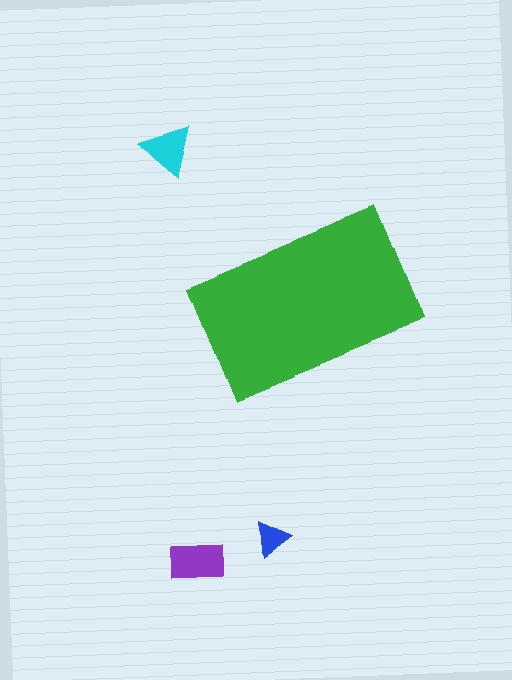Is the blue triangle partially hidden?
No, the blue triangle is fully visible.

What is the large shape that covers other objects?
A green rectangle.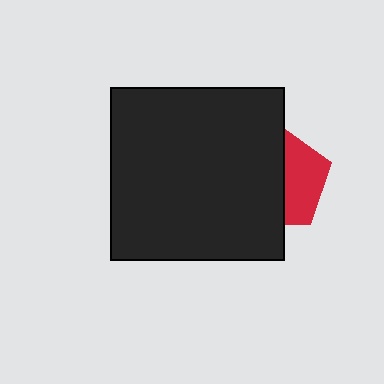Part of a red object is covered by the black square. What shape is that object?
It is a pentagon.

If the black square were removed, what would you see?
You would see the complete red pentagon.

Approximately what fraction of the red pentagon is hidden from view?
Roughly 59% of the red pentagon is hidden behind the black square.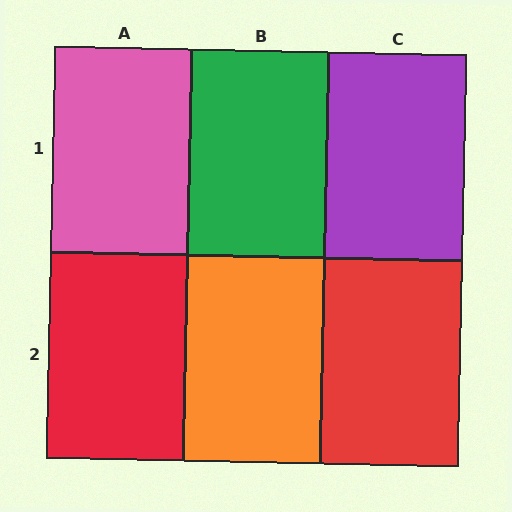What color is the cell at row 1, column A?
Pink.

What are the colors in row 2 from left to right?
Red, orange, red.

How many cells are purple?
1 cell is purple.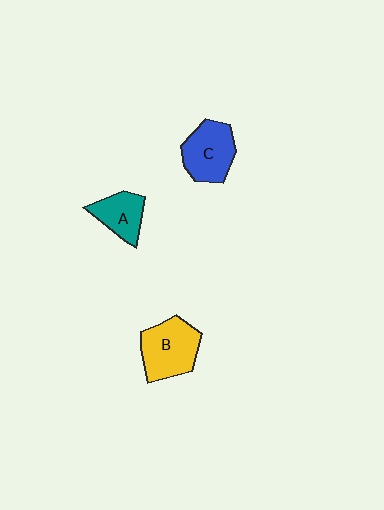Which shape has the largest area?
Shape B (yellow).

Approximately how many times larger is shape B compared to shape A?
Approximately 1.5 times.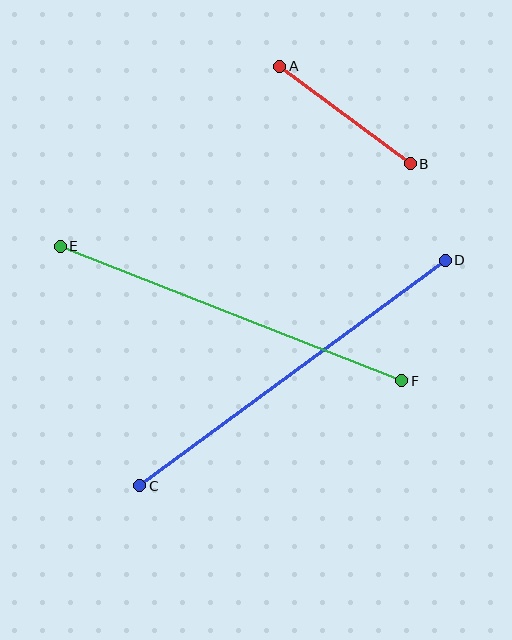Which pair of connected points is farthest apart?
Points C and D are farthest apart.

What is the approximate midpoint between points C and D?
The midpoint is at approximately (293, 373) pixels.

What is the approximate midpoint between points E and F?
The midpoint is at approximately (231, 313) pixels.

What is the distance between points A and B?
The distance is approximately 163 pixels.